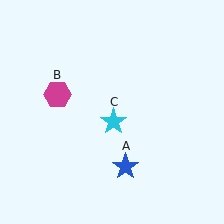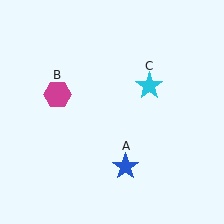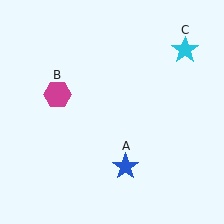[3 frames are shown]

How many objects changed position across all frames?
1 object changed position: cyan star (object C).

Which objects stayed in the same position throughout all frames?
Blue star (object A) and magenta hexagon (object B) remained stationary.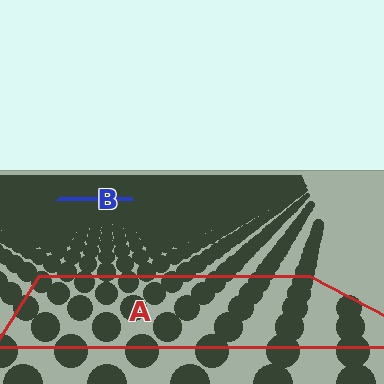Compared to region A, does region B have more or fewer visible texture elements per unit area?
Region B has more texture elements per unit area — they are packed more densely because it is farther away.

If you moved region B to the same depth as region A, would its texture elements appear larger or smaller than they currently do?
They would appear larger. At a closer depth, the same texture elements are projected at a bigger on-screen size.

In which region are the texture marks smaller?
The texture marks are smaller in region B, because it is farther away.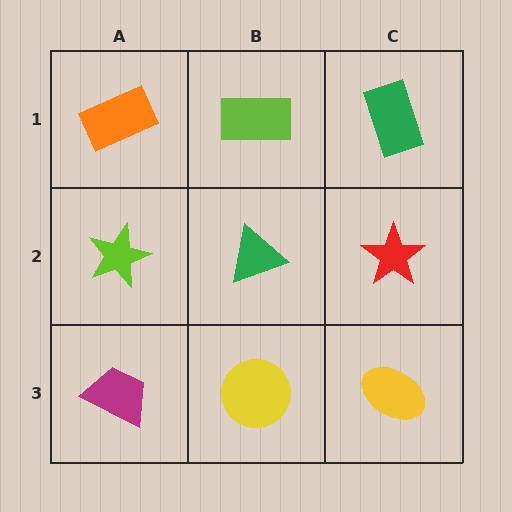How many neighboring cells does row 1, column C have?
2.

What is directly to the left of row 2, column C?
A green triangle.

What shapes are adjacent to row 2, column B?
A lime rectangle (row 1, column B), a yellow circle (row 3, column B), a lime star (row 2, column A), a red star (row 2, column C).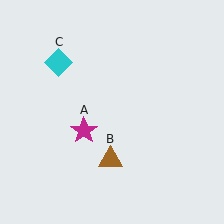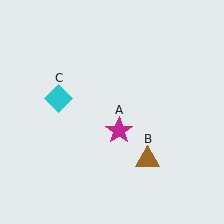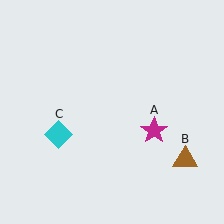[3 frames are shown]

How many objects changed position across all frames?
3 objects changed position: magenta star (object A), brown triangle (object B), cyan diamond (object C).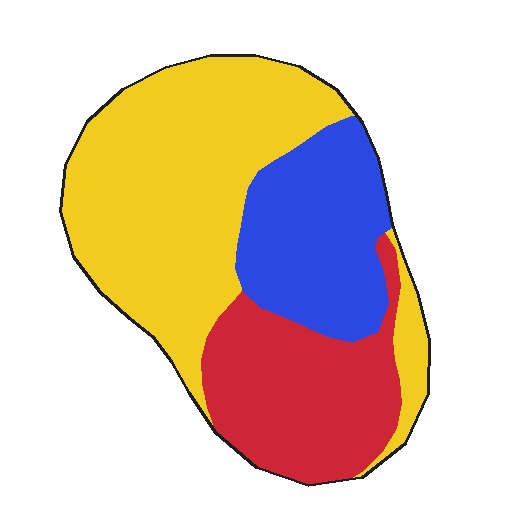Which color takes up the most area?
Yellow, at roughly 50%.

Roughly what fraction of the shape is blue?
Blue covers about 25% of the shape.